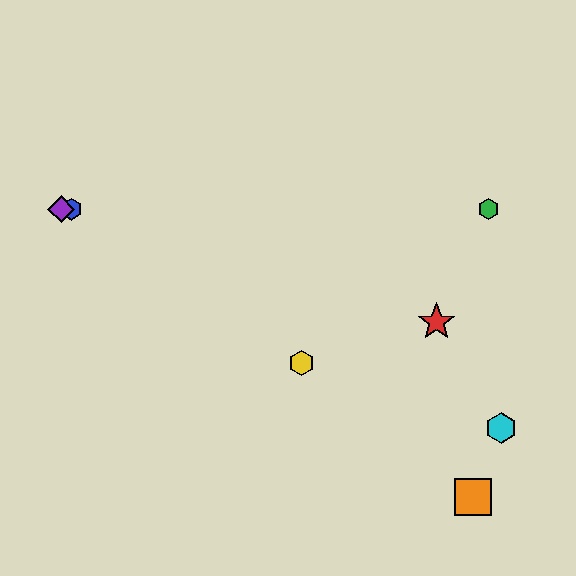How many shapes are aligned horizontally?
3 shapes (the blue hexagon, the green hexagon, the purple diamond) are aligned horizontally.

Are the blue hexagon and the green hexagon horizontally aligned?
Yes, both are at y≈209.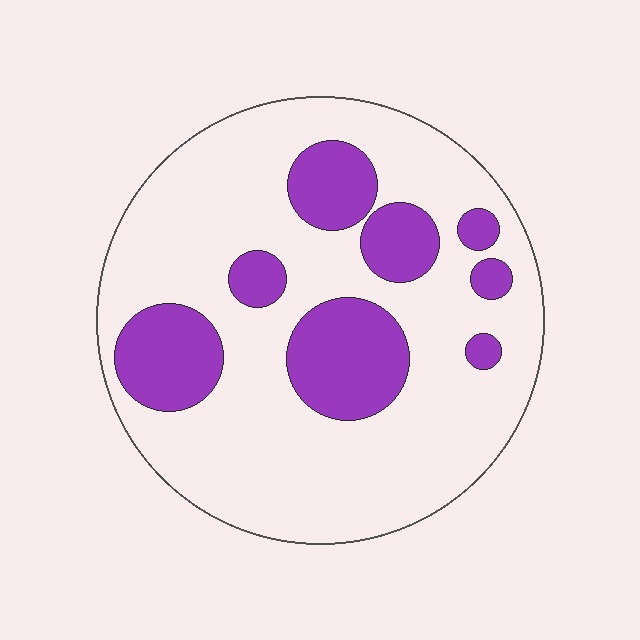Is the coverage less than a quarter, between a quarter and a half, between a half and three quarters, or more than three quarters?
Between a quarter and a half.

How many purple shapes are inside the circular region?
8.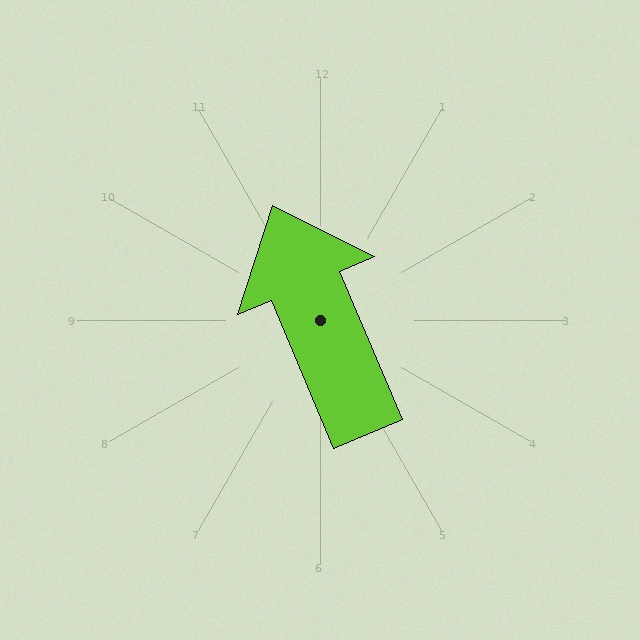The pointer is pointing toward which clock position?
Roughly 11 o'clock.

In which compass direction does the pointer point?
Northwest.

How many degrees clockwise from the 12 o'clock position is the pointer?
Approximately 337 degrees.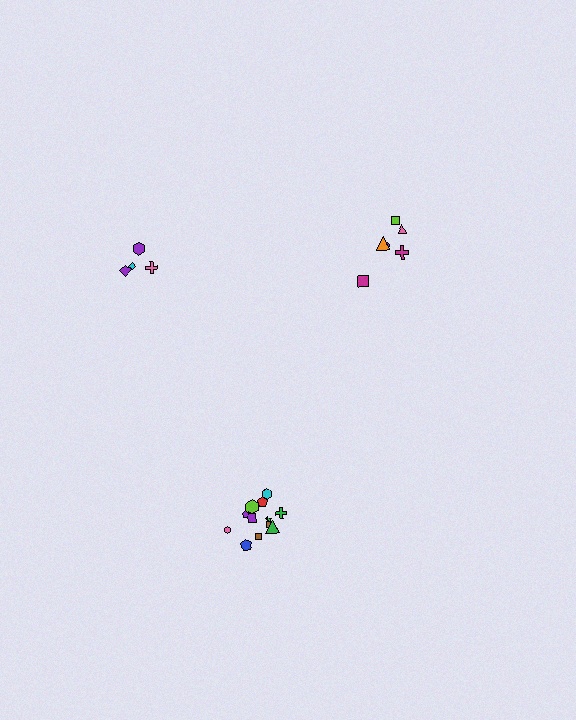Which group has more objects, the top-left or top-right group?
The top-right group.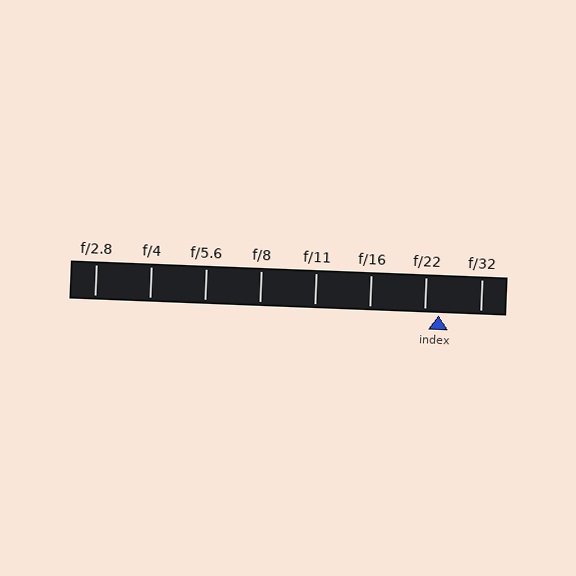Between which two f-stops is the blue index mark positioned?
The index mark is between f/22 and f/32.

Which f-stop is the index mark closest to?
The index mark is closest to f/22.